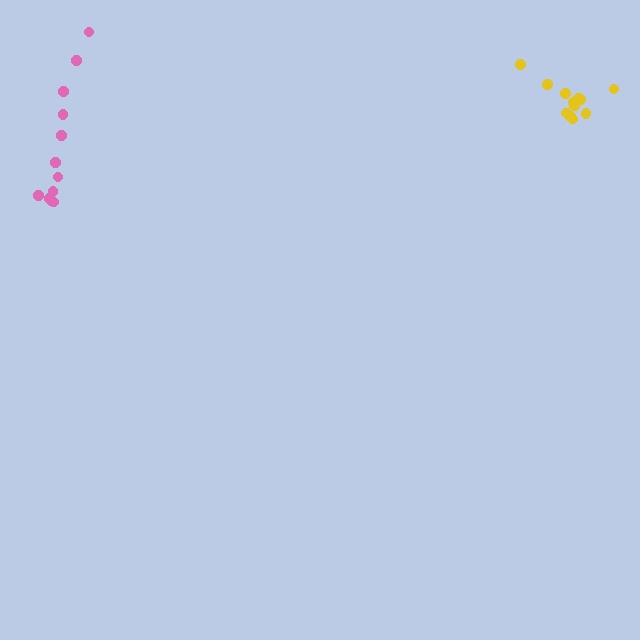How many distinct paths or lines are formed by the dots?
There are 2 distinct paths.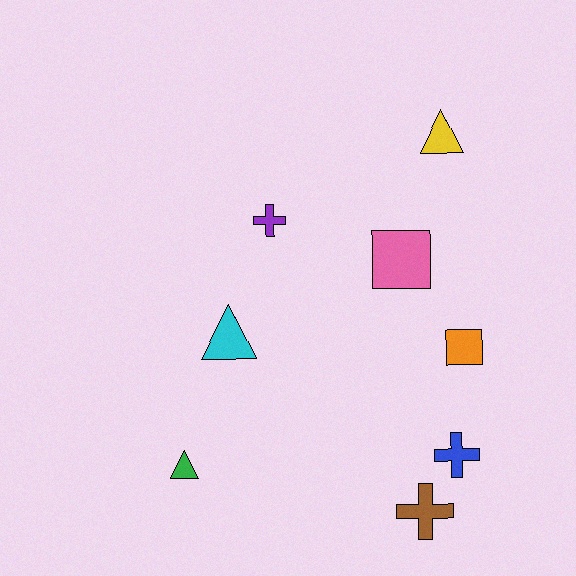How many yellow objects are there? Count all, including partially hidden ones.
There is 1 yellow object.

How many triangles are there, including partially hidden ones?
There are 3 triangles.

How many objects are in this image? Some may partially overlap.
There are 8 objects.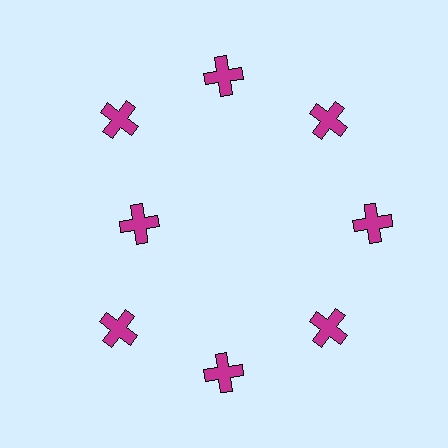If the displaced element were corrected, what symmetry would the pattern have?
It would have 8-fold rotational symmetry — the pattern would map onto itself every 45 degrees.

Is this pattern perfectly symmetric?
No. The 8 magenta crosses are arranged in a ring, but one element near the 9 o'clock position is pulled inward toward the center, breaking the 8-fold rotational symmetry.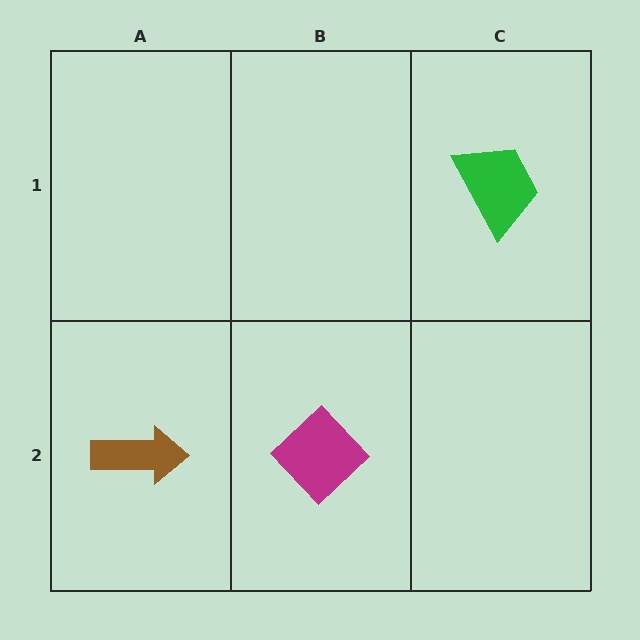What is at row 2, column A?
A brown arrow.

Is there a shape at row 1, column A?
No, that cell is empty.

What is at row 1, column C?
A green trapezoid.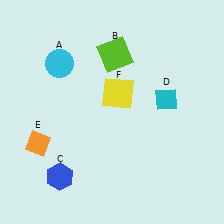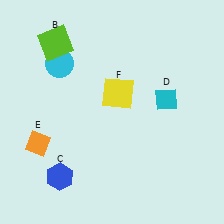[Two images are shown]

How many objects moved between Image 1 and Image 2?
1 object moved between the two images.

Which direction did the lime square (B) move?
The lime square (B) moved left.